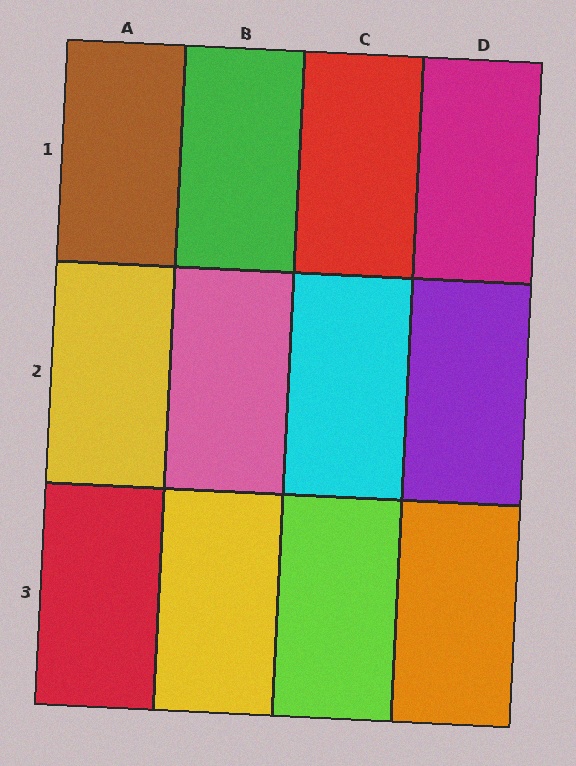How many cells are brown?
1 cell is brown.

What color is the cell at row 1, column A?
Brown.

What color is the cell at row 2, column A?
Yellow.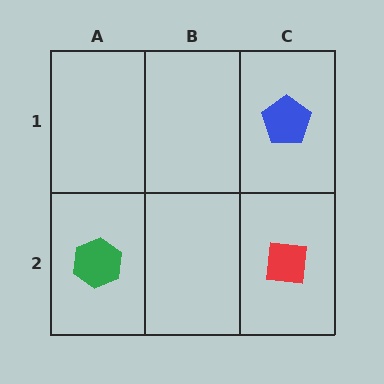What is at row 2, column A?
A green hexagon.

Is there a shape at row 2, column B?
No, that cell is empty.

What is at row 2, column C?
A red square.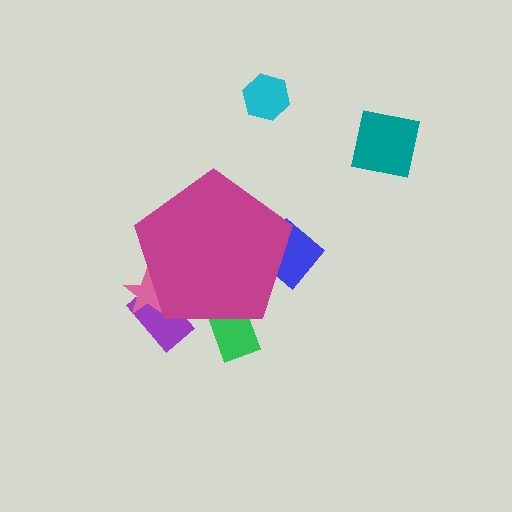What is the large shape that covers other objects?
A magenta pentagon.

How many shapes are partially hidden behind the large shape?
4 shapes are partially hidden.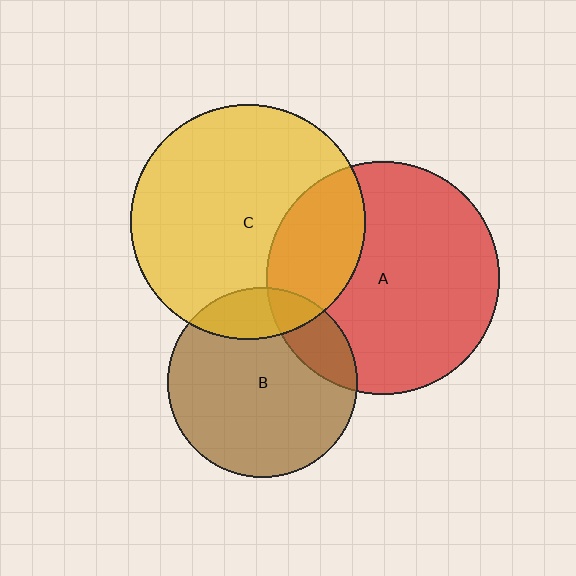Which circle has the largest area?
Circle C (yellow).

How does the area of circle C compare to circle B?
Approximately 1.5 times.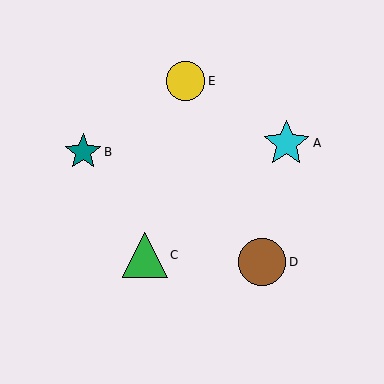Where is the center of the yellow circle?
The center of the yellow circle is at (186, 81).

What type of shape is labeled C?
Shape C is a green triangle.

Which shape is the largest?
The brown circle (labeled D) is the largest.